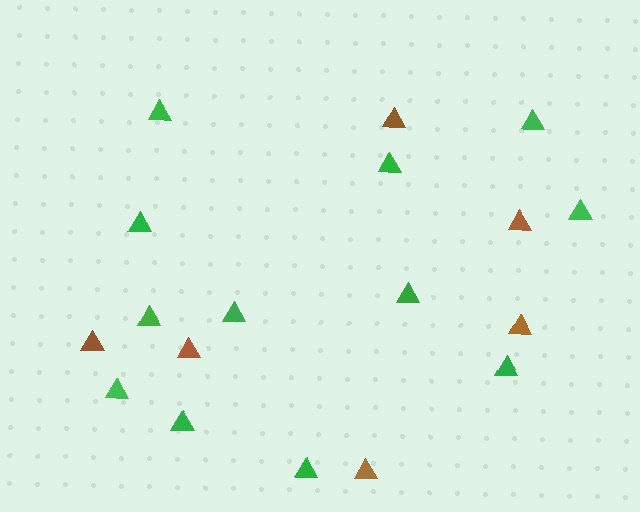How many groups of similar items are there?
There are 2 groups: one group of brown triangles (6) and one group of green triangles (12).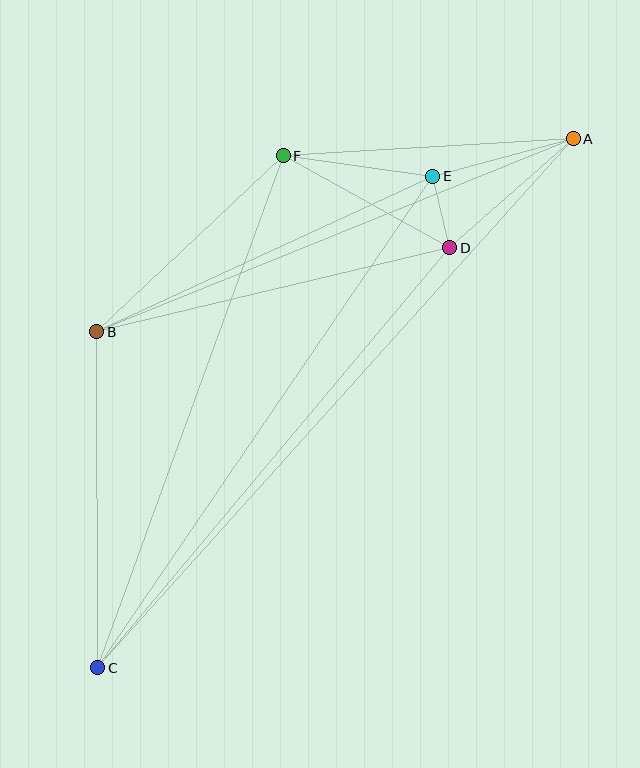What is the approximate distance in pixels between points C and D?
The distance between C and D is approximately 548 pixels.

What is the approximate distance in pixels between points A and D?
The distance between A and D is approximately 165 pixels.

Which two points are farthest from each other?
Points A and C are farthest from each other.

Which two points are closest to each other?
Points D and E are closest to each other.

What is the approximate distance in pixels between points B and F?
The distance between B and F is approximately 256 pixels.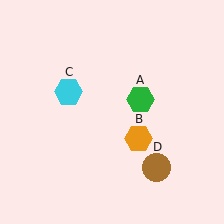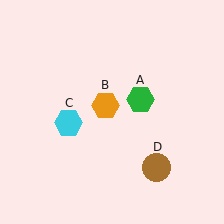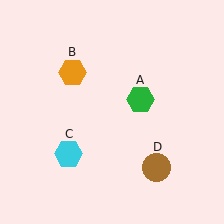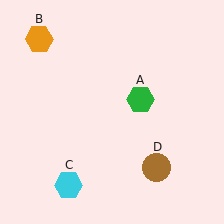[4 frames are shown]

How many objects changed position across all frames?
2 objects changed position: orange hexagon (object B), cyan hexagon (object C).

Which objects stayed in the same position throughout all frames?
Green hexagon (object A) and brown circle (object D) remained stationary.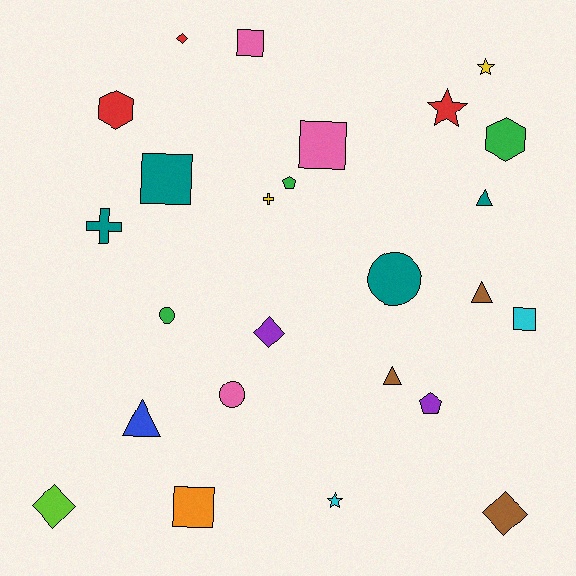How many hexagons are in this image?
There are 2 hexagons.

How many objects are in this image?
There are 25 objects.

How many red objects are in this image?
There are 3 red objects.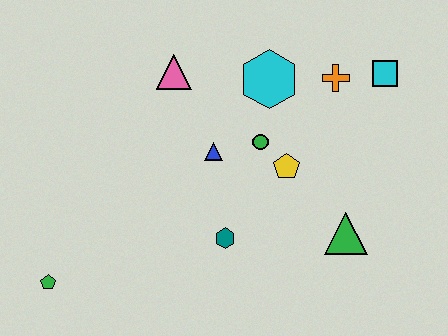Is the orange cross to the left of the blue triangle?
No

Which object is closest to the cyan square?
The orange cross is closest to the cyan square.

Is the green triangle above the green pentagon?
Yes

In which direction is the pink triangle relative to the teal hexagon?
The pink triangle is above the teal hexagon.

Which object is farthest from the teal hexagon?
The cyan square is farthest from the teal hexagon.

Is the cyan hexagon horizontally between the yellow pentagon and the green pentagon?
Yes